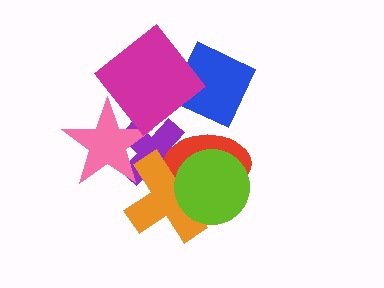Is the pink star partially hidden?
Yes, it is partially covered by another shape.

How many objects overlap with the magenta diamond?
2 objects overlap with the magenta diamond.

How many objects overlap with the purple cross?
3 objects overlap with the purple cross.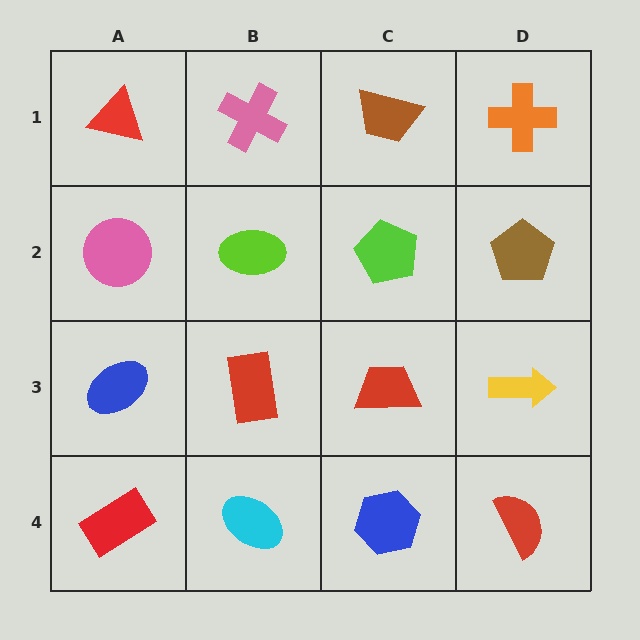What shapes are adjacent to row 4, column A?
A blue ellipse (row 3, column A), a cyan ellipse (row 4, column B).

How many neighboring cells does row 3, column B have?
4.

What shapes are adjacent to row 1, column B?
A lime ellipse (row 2, column B), a red triangle (row 1, column A), a brown trapezoid (row 1, column C).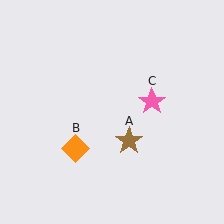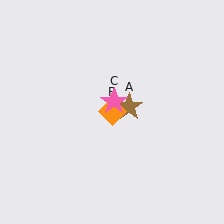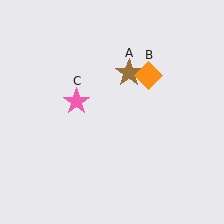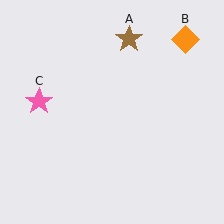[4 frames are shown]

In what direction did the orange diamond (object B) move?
The orange diamond (object B) moved up and to the right.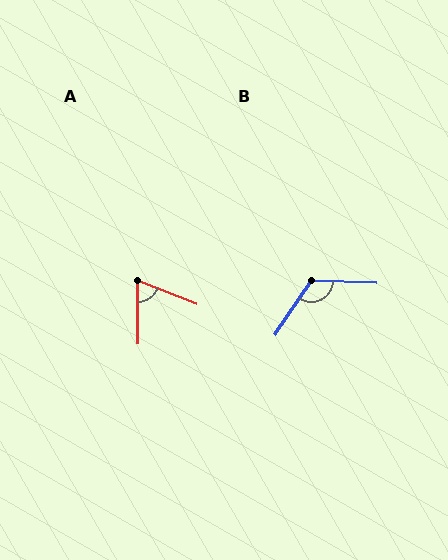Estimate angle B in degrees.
Approximately 121 degrees.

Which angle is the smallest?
A, at approximately 68 degrees.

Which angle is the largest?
B, at approximately 121 degrees.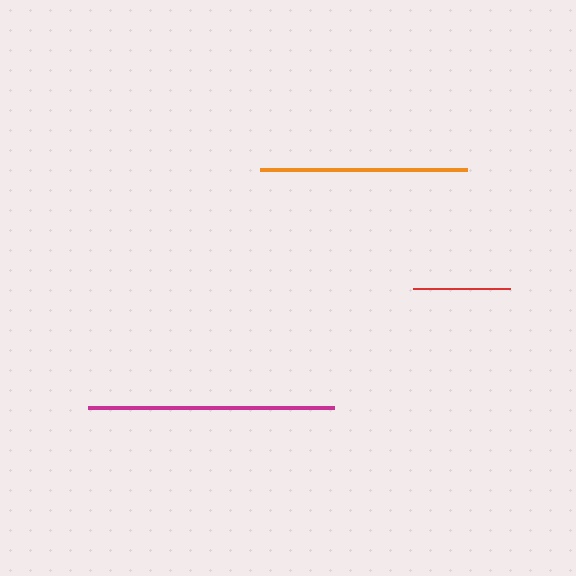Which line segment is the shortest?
The red line is the shortest at approximately 97 pixels.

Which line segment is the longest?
The magenta line is the longest at approximately 246 pixels.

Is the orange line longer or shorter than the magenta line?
The magenta line is longer than the orange line.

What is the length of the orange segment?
The orange segment is approximately 207 pixels long.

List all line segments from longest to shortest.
From longest to shortest: magenta, orange, red.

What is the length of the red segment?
The red segment is approximately 97 pixels long.